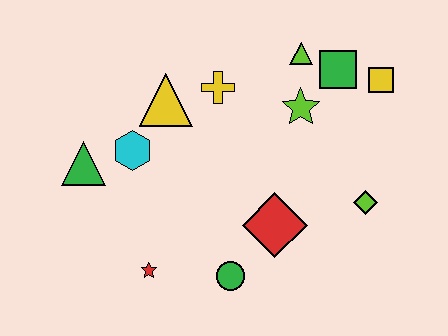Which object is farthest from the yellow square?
The green triangle is farthest from the yellow square.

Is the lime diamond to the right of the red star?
Yes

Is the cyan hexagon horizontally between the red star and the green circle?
No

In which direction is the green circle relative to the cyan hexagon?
The green circle is below the cyan hexagon.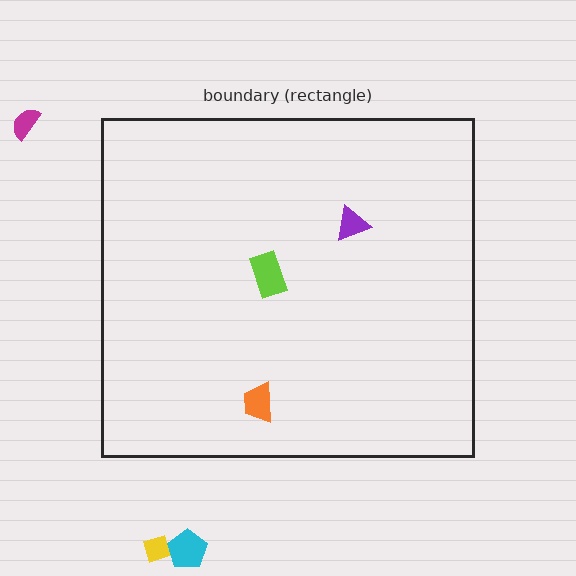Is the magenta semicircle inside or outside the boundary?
Outside.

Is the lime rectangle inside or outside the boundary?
Inside.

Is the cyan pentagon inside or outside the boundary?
Outside.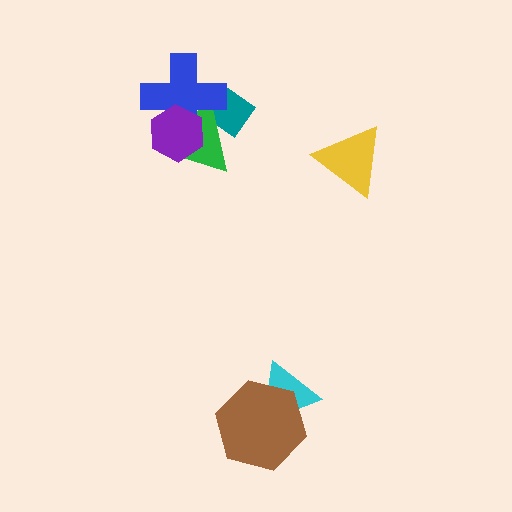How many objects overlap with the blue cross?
3 objects overlap with the blue cross.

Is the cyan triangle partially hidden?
Yes, it is partially covered by another shape.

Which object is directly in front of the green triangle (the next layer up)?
The blue cross is directly in front of the green triangle.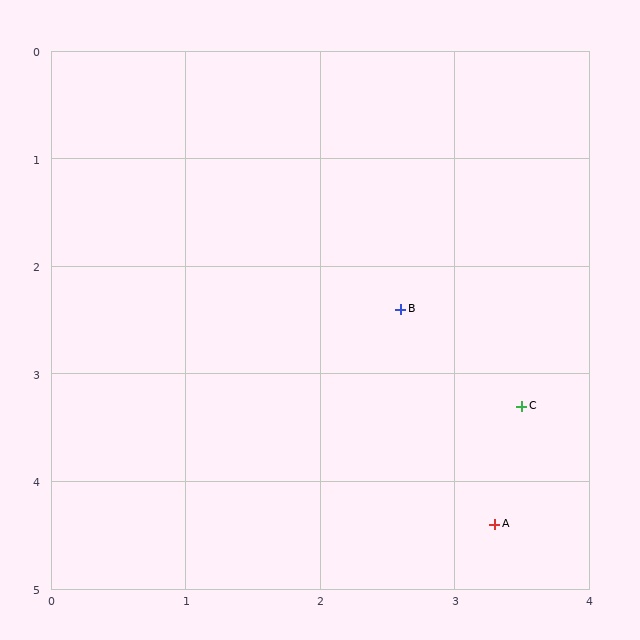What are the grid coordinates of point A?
Point A is at approximately (3.3, 4.4).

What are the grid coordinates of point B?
Point B is at approximately (2.6, 2.4).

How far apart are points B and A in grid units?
Points B and A are about 2.1 grid units apart.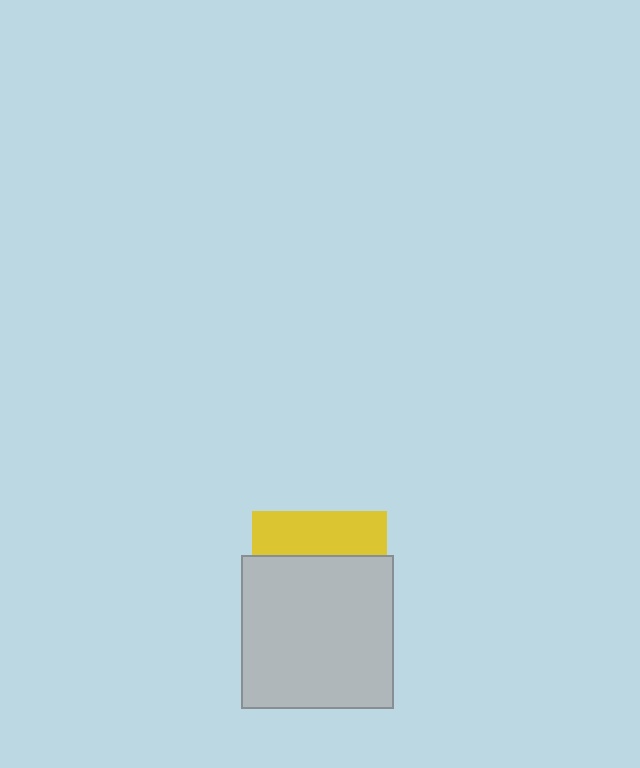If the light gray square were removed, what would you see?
You would see the complete yellow square.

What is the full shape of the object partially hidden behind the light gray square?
The partially hidden object is a yellow square.